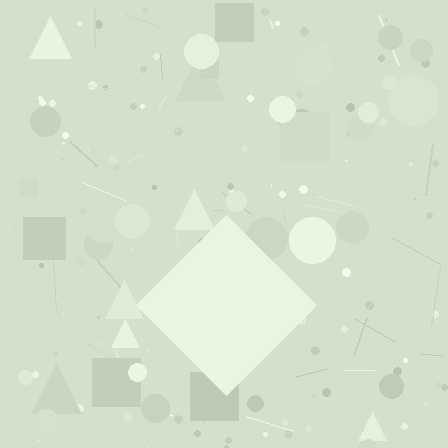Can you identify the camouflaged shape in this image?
The camouflaged shape is a diamond.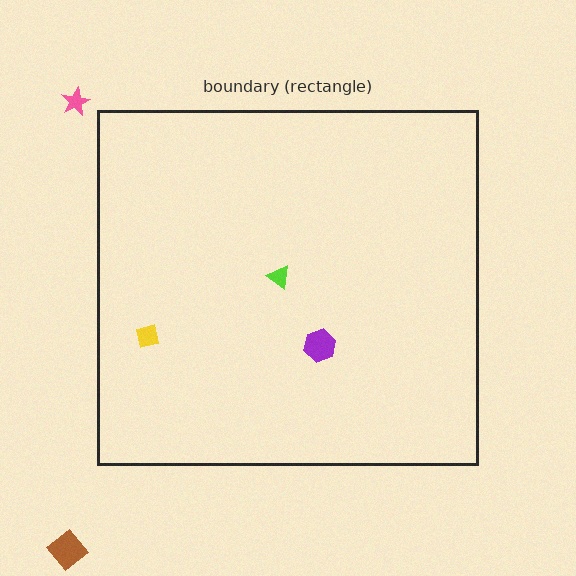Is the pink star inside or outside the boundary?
Outside.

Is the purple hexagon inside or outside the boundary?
Inside.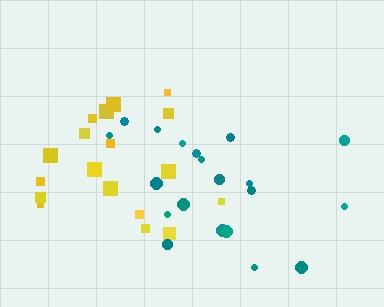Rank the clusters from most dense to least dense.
yellow, teal.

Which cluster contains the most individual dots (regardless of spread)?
Teal (20).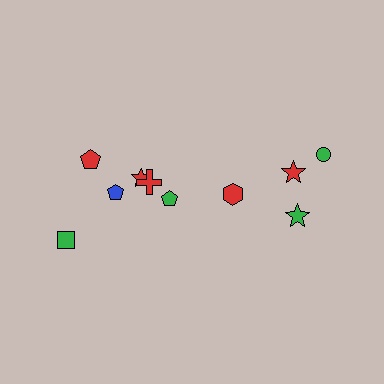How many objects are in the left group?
There are 6 objects.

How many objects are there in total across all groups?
There are 10 objects.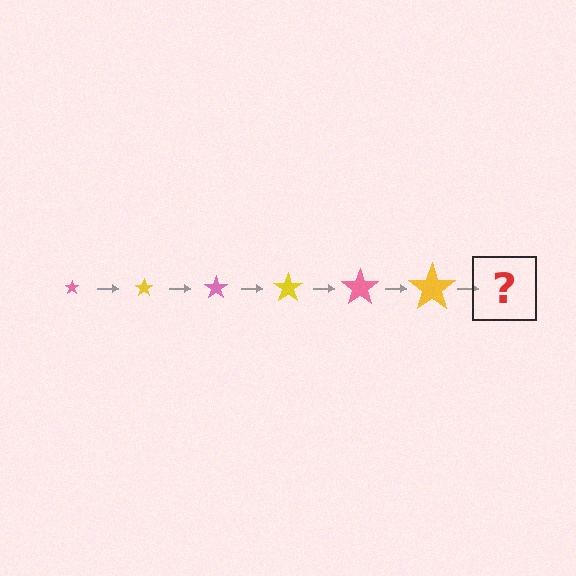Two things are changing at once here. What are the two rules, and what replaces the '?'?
The two rules are that the star grows larger each step and the color cycles through pink and yellow. The '?' should be a pink star, larger than the previous one.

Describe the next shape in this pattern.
It should be a pink star, larger than the previous one.